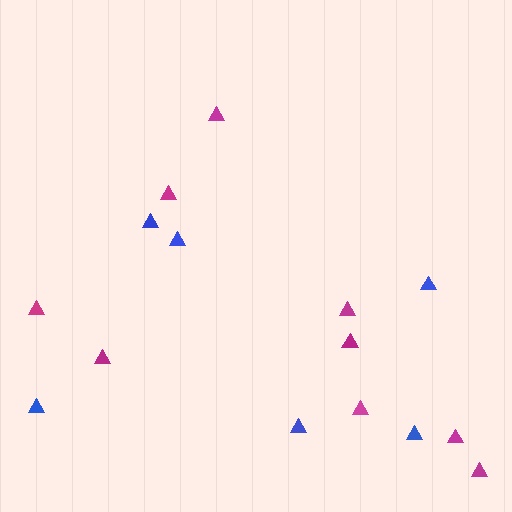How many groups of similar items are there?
There are 2 groups: one group of blue triangles (6) and one group of magenta triangles (9).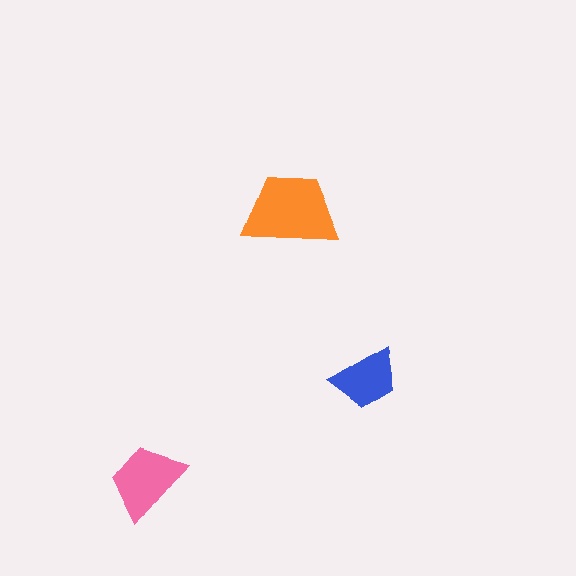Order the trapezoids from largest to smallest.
the orange one, the pink one, the blue one.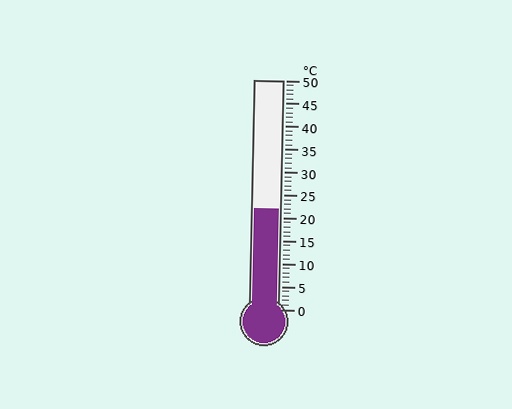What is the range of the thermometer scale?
The thermometer scale ranges from 0°C to 50°C.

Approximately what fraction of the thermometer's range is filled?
The thermometer is filled to approximately 45% of its range.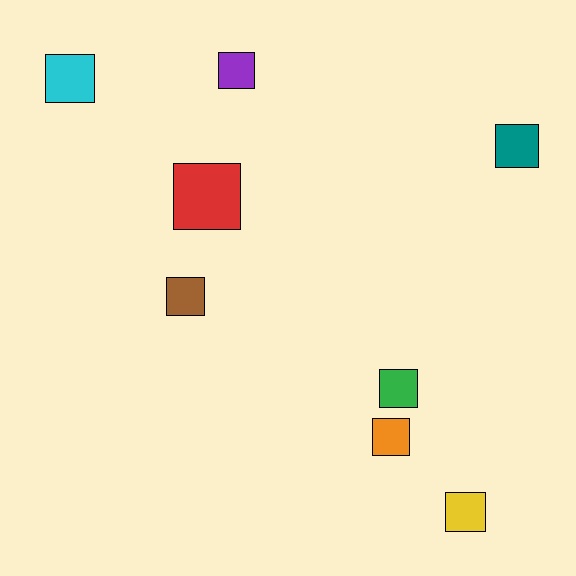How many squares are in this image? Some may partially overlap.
There are 8 squares.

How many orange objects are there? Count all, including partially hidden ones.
There is 1 orange object.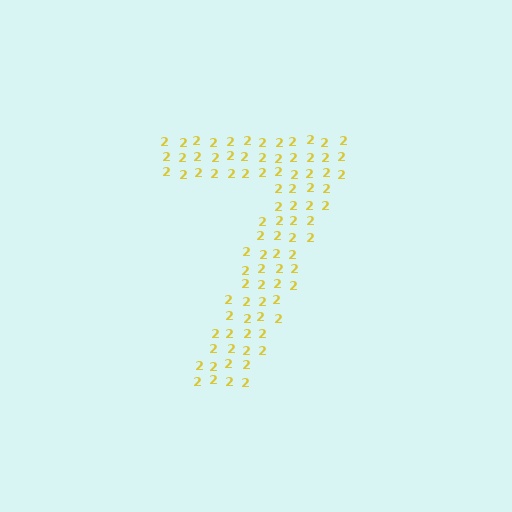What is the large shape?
The large shape is the digit 7.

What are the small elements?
The small elements are digit 2's.